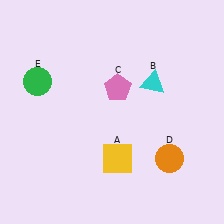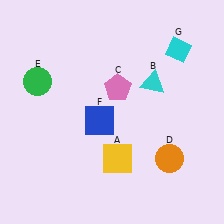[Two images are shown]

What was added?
A blue square (F), a cyan diamond (G) were added in Image 2.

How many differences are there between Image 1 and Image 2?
There are 2 differences between the two images.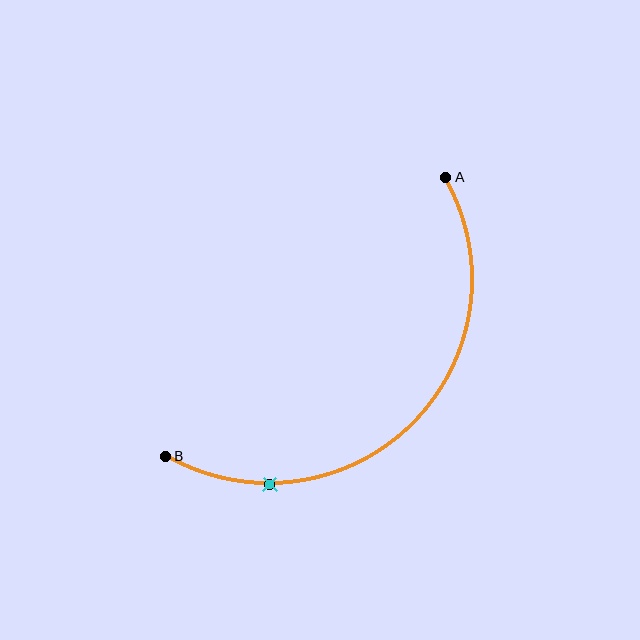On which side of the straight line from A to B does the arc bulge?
The arc bulges below and to the right of the straight line connecting A and B.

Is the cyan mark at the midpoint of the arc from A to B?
No. The cyan mark lies on the arc but is closer to endpoint B. The arc midpoint would be at the point on the curve equidistant along the arc from both A and B.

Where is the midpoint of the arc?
The arc midpoint is the point on the curve farthest from the straight line joining A and B. It sits below and to the right of that line.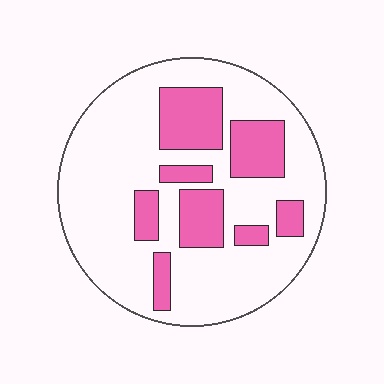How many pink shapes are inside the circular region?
8.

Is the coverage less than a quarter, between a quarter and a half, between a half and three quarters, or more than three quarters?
Between a quarter and a half.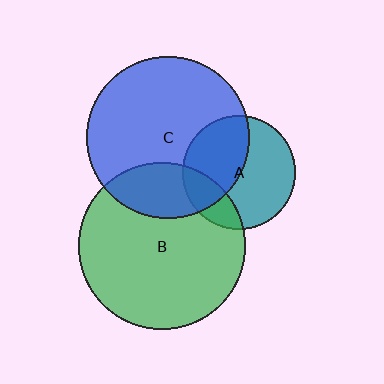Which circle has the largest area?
Circle B (green).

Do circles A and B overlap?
Yes.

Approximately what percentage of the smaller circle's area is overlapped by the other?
Approximately 20%.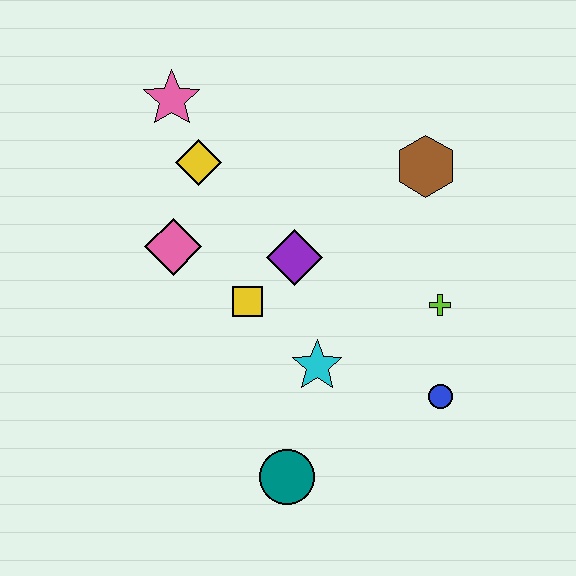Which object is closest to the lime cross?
The blue circle is closest to the lime cross.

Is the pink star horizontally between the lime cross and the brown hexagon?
No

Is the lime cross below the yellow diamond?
Yes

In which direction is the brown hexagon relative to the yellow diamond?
The brown hexagon is to the right of the yellow diamond.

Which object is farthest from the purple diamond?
The teal circle is farthest from the purple diamond.